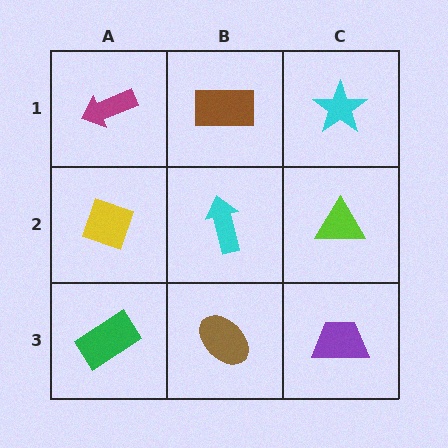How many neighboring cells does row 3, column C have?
2.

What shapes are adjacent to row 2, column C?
A cyan star (row 1, column C), a purple trapezoid (row 3, column C), a cyan arrow (row 2, column B).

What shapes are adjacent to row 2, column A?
A magenta arrow (row 1, column A), a green rectangle (row 3, column A), a cyan arrow (row 2, column B).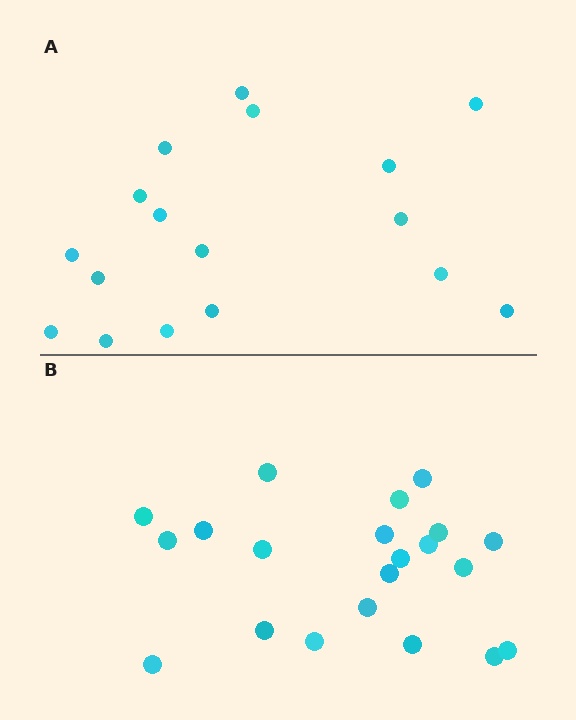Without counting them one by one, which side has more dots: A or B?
Region B (the bottom region) has more dots.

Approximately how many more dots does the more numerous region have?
Region B has about 4 more dots than region A.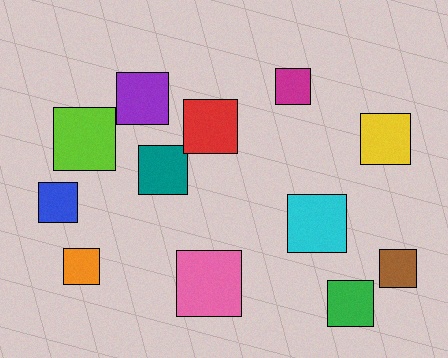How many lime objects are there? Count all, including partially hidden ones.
There is 1 lime object.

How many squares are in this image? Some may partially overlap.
There are 12 squares.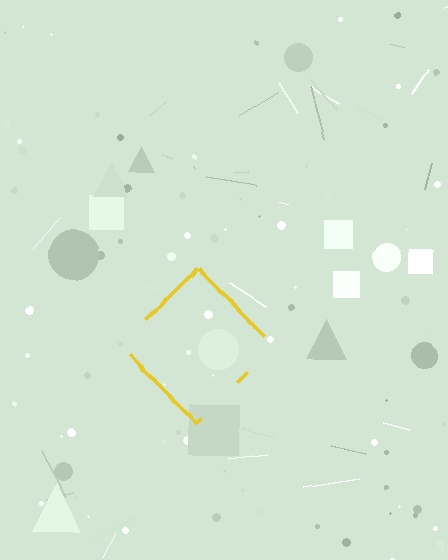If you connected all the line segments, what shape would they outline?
They would outline a diamond.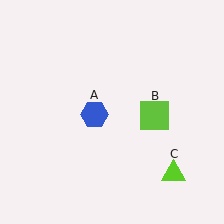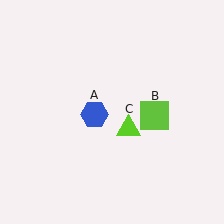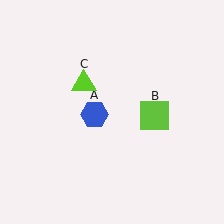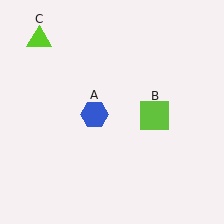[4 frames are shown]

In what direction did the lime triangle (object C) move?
The lime triangle (object C) moved up and to the left.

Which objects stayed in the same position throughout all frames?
Blue hexagon (object A) and lime square (object B) remained stationary.